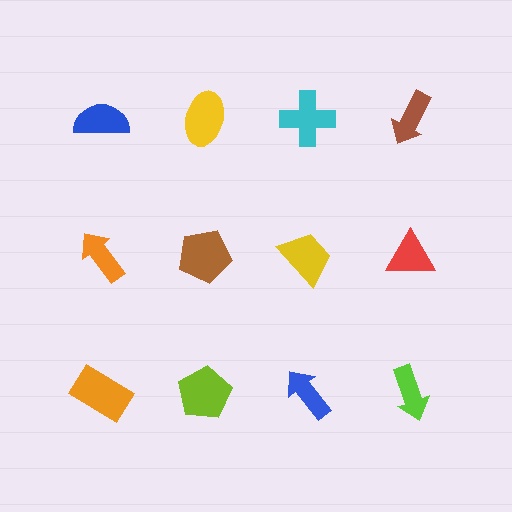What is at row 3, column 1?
An orange rectangle.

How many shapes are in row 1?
4 shapes.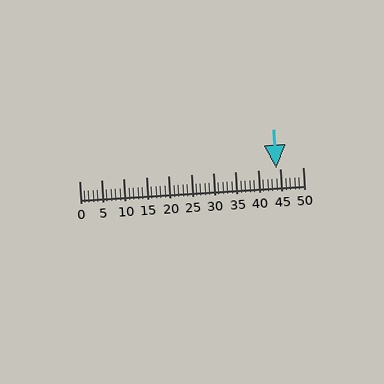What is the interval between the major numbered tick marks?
The major tick marks are spaced 5 units apart.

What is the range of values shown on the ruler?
The ruler shows values from 0 to 50.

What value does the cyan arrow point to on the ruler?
The cyan arrow points to approximately 44.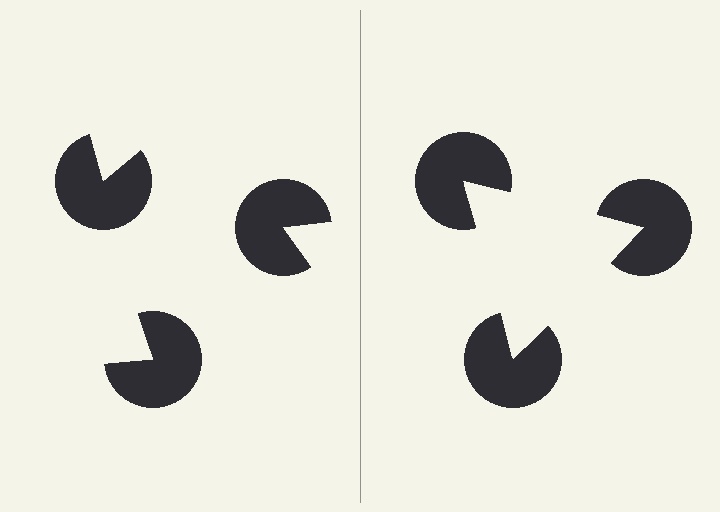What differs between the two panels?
The pac-man discs are positioned identically on both sides; only the wedge orientations differ. On the right they align to a triangle; on the left they are misaligned.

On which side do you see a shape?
An illusory triangle appears on the right side. On the left side the wedge cuts are rotated, so no coherent shape forms.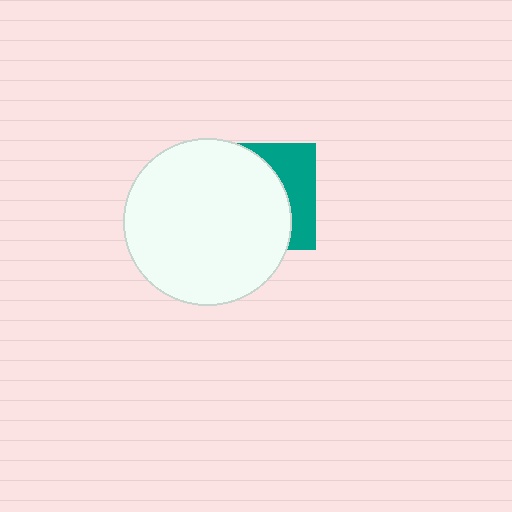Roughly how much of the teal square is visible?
A small part of it is visible (roughly 33%).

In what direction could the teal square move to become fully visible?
The teal square could move right. That would shift it out from behind the white circle entirely.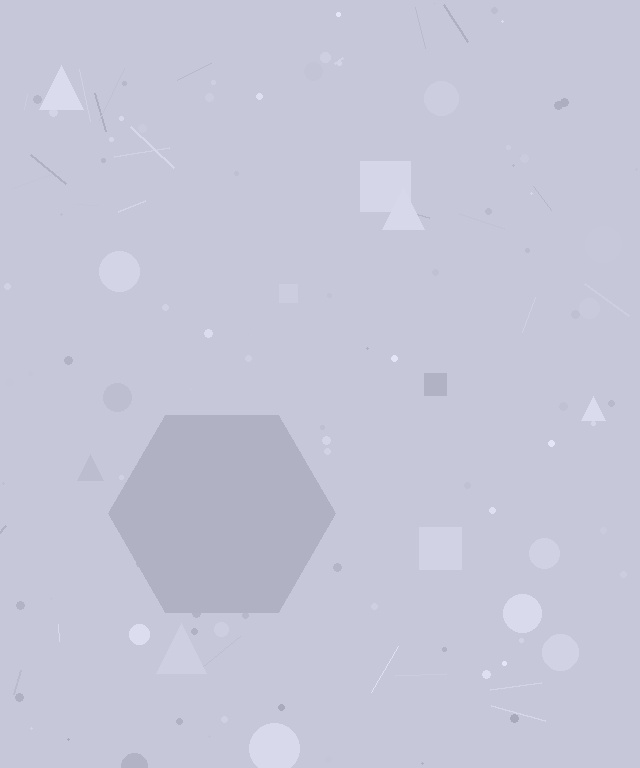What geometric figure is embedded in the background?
A hexagon is embedded in the background.